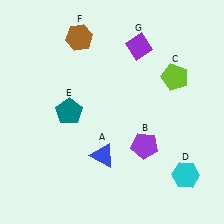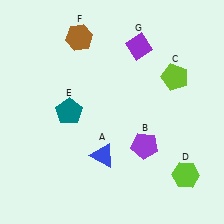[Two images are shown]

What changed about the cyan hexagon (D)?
In Image 1, D is cyan. In Image 2, it changed to lime.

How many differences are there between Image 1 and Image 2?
There is 1 difference between the two images.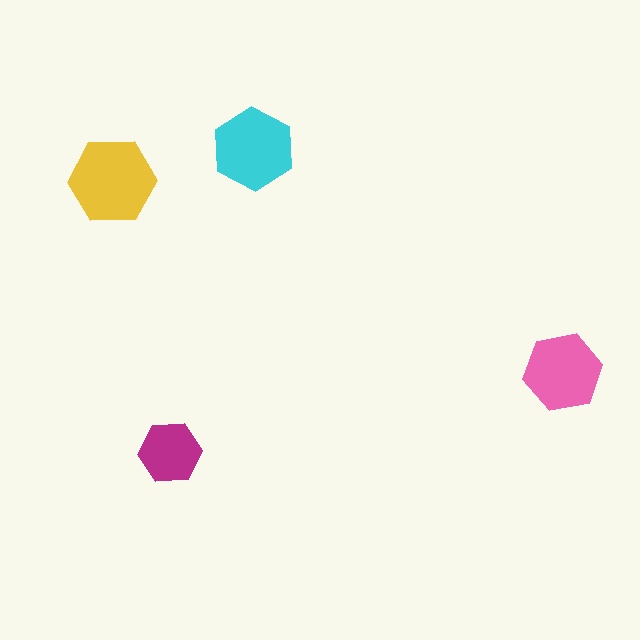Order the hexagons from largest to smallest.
the yellow one, the cyan one, the pink one, the magenta one.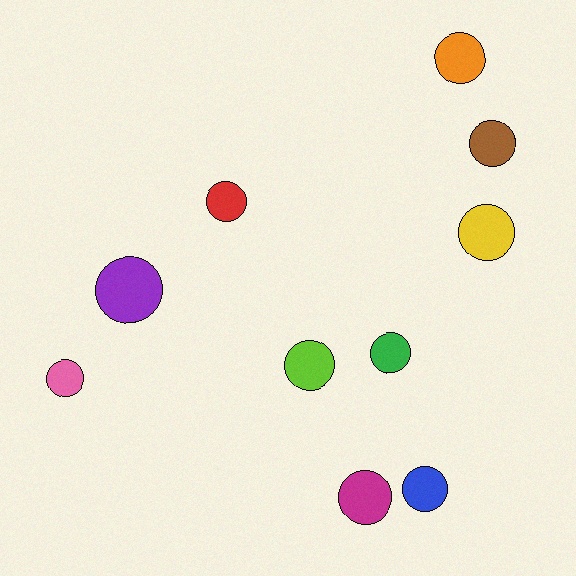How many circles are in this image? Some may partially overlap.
There are 10 circles.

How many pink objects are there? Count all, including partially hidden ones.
There is 1 pink object.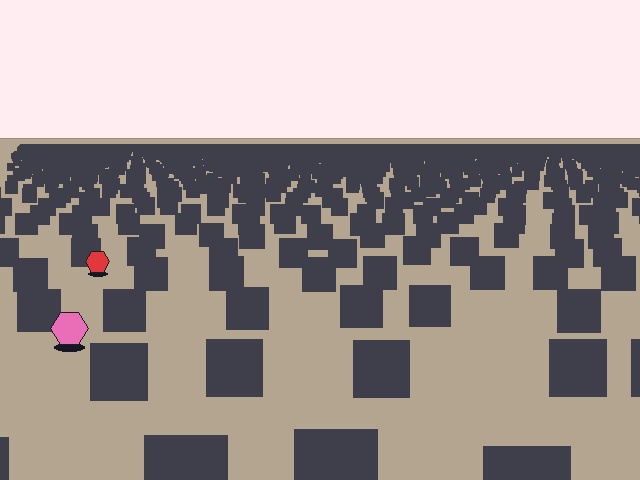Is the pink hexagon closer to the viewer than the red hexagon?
Yes. The pink hexagon is closer — you can tell from the texture gradient: the ground texture is coarser near it.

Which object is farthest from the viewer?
The red hexagon is farthest from the viewer. It appears smaller and the ground texture around it is denser.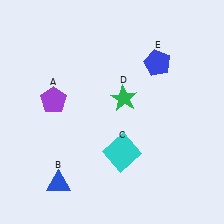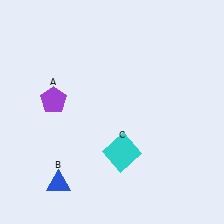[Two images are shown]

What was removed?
The green star (D), the blue pentagon (E) were removed in Image 2.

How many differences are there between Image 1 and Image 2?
There are 2 differences between the two images.